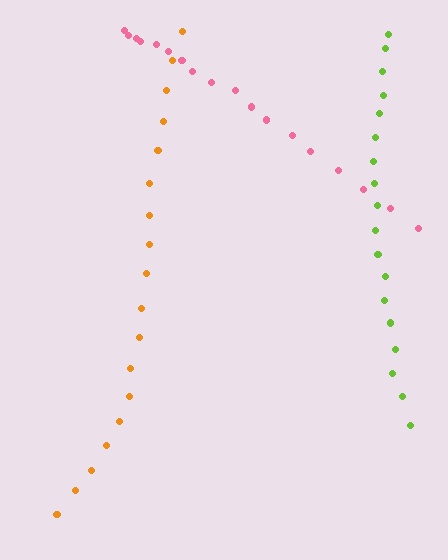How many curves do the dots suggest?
There are 3 distinct paths.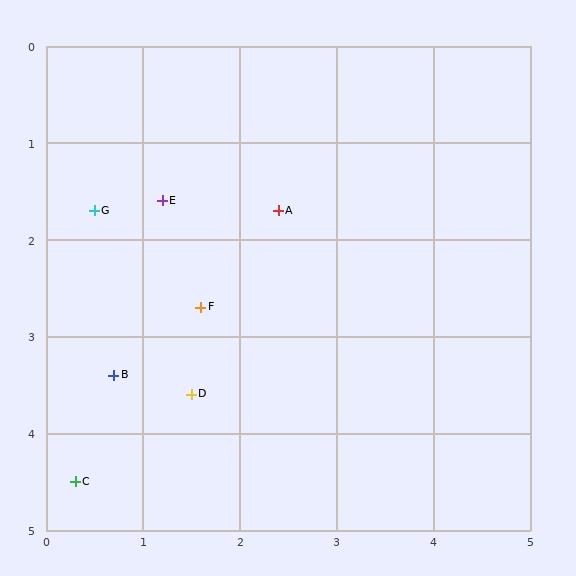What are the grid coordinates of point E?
Point E is at approximately (1.2, 1.6).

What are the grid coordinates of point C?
Point C is at approximately (0.3, 4.5).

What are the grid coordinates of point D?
Point D is at approximately (1.5, 3.6).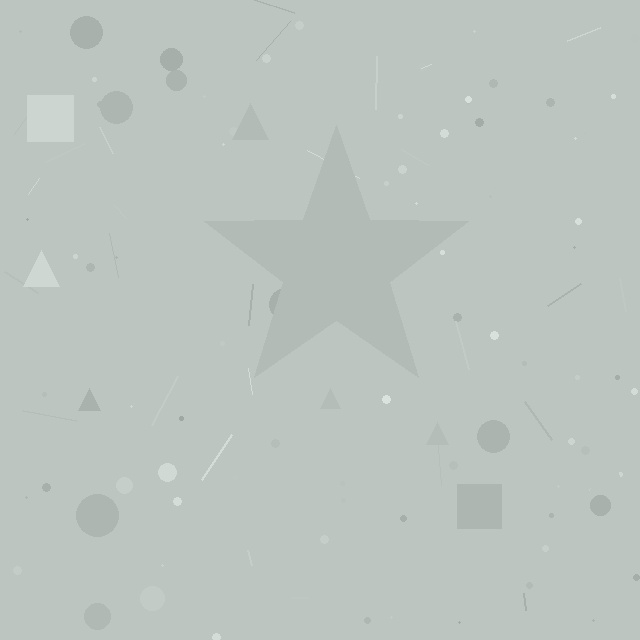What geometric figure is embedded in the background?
A star is embedded in the background.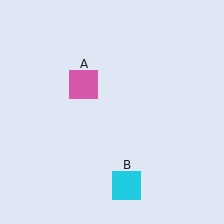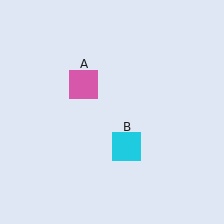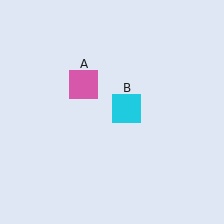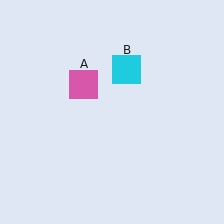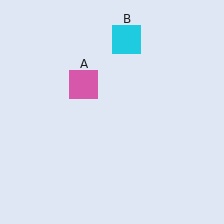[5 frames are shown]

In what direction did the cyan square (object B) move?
The cyan square (object B) moved up.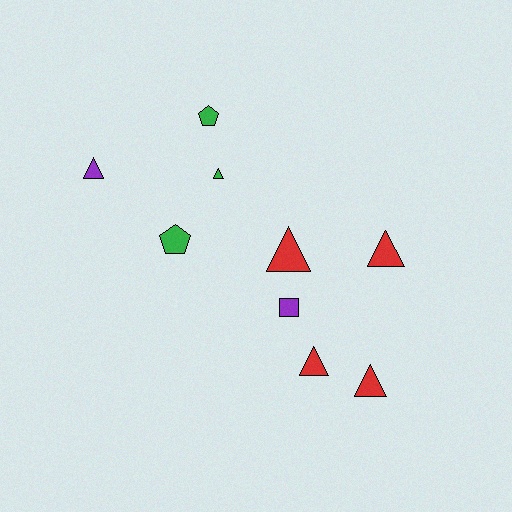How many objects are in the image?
There are 9 objects.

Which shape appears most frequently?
Triangle, with 6 objects.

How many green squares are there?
There are no green squares.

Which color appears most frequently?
Red, with 4 objects.